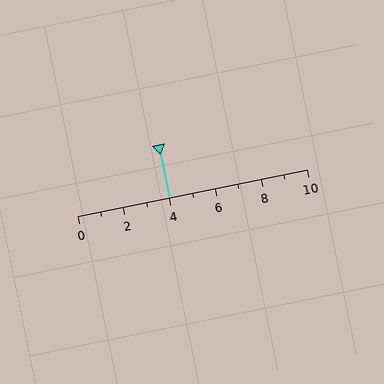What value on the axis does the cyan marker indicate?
The marker indicates approximately 4.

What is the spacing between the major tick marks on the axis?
The major ticks are spaced 2 apart.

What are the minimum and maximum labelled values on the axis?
The axis runs from 0 to 10.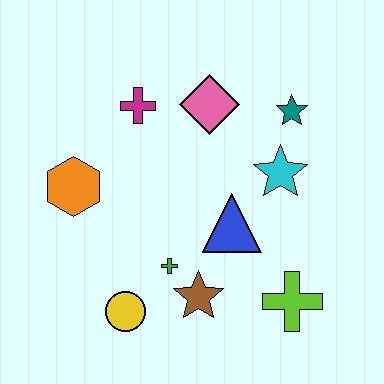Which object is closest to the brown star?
The green cross is closest to the brown star.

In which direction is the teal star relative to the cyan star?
The teal star is above the cyan star.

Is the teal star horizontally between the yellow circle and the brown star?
No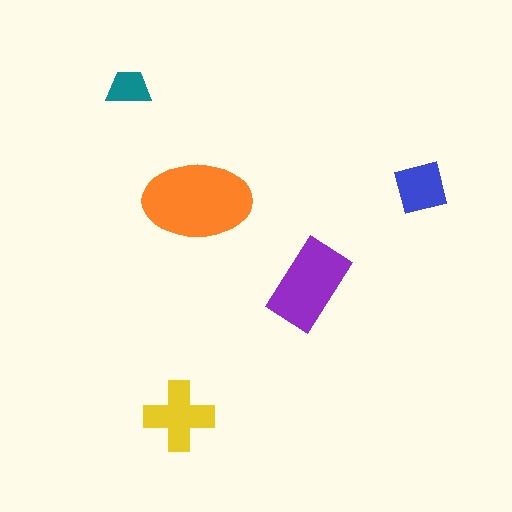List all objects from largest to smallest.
The orange ellipse, the purple rectangle, the yellow cross, the blue square, the teal trapezoid.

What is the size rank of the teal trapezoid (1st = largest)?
5th.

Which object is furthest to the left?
The teal trapezoid is leftmost.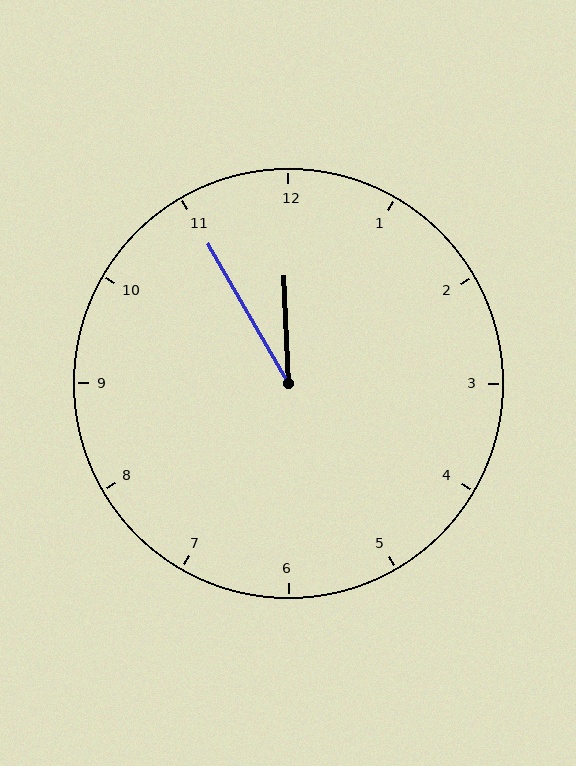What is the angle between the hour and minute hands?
Approximately 28 degrees.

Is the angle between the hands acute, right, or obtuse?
It is acute.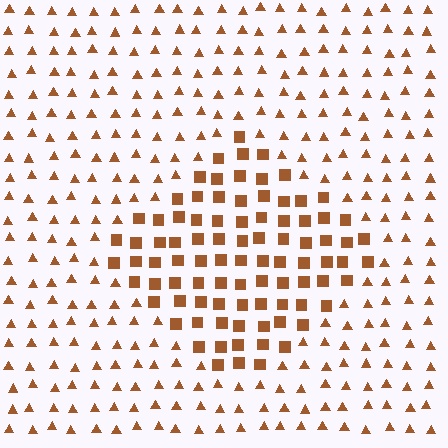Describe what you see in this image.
The image is filled with small brown elements arranged in a uniform grid. A diamond-shaped region contains squares, while the surrounding area contains triangles. The boundary is defined purely by the change in element shape.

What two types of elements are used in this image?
The image uses squares inside the diamond region and triangles outside it.